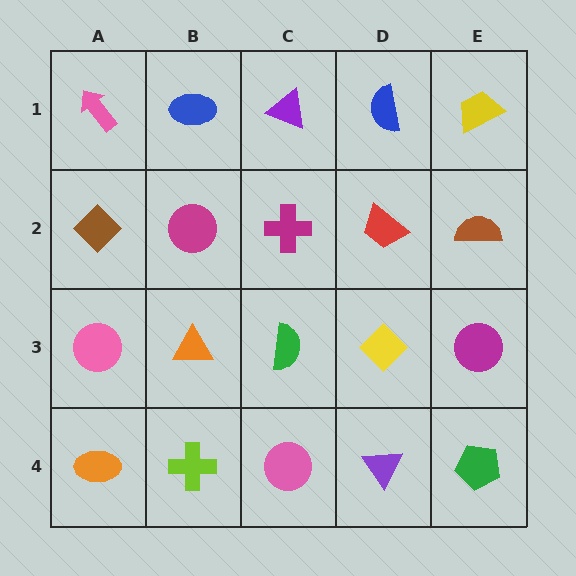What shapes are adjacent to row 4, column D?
A yellow diamond (row 3, column D), a pink circle (row 4, column C), a green pentagon (row 4, column E).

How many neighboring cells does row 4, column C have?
3.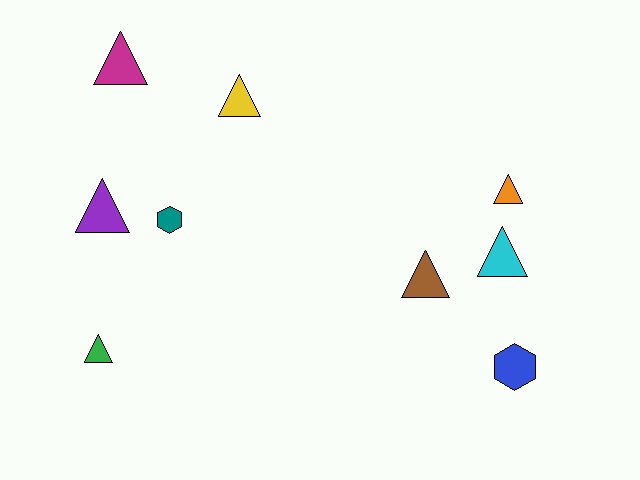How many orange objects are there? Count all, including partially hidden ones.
There is 1 orange object.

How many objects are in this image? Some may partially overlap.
There are 9 objects.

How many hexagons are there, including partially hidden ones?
There are 2 hexagons.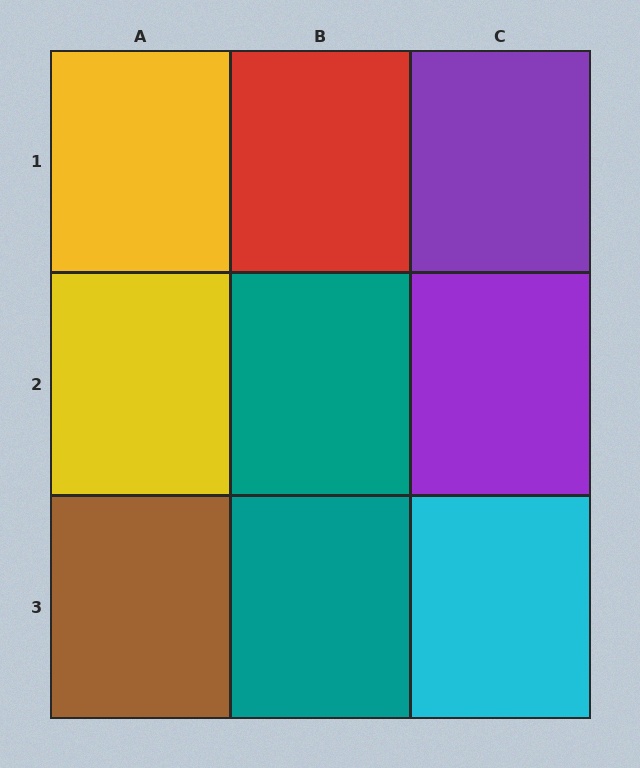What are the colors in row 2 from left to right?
Yellow, teal, purple.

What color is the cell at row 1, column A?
Yellow.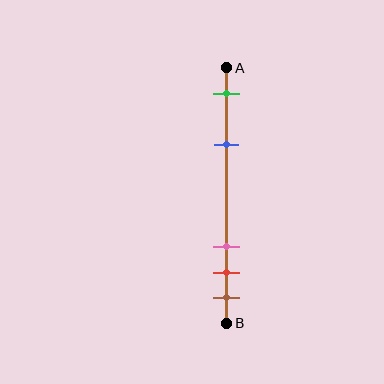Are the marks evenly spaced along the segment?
No, the marks are not evenly spaced.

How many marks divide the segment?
There are 5 marks dividing the segment.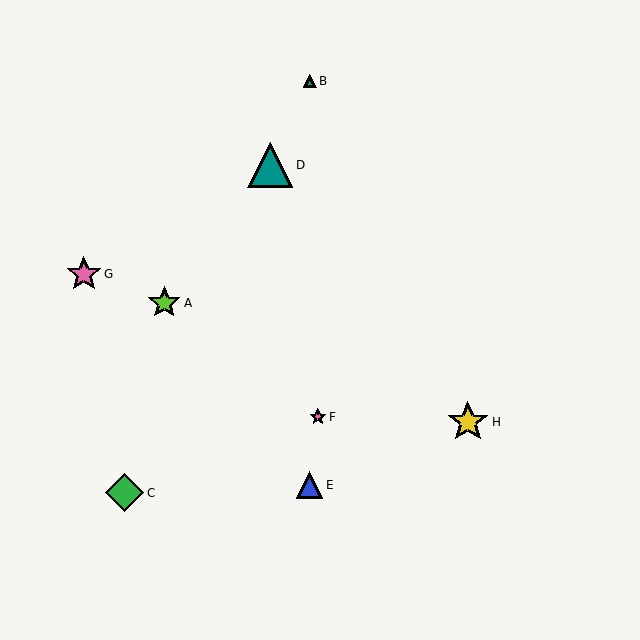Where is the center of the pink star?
The center of the pink star is at (84, 274).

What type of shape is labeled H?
Shape H is a yellow star.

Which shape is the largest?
The teal triangle (labeled D) is the largest.